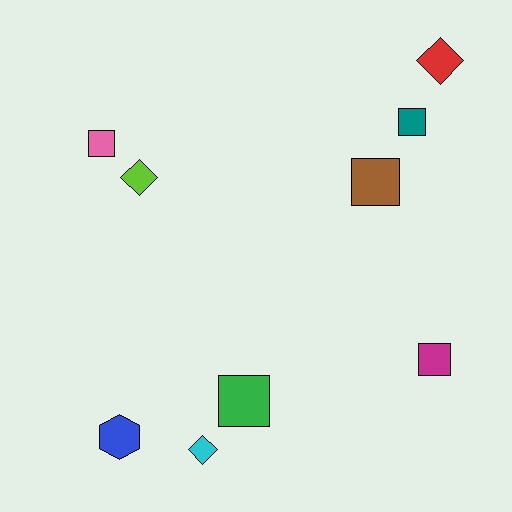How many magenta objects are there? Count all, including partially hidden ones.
There is 1 magenta object.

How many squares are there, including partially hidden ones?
There are 5 squares.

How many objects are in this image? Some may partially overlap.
There are 9 objects.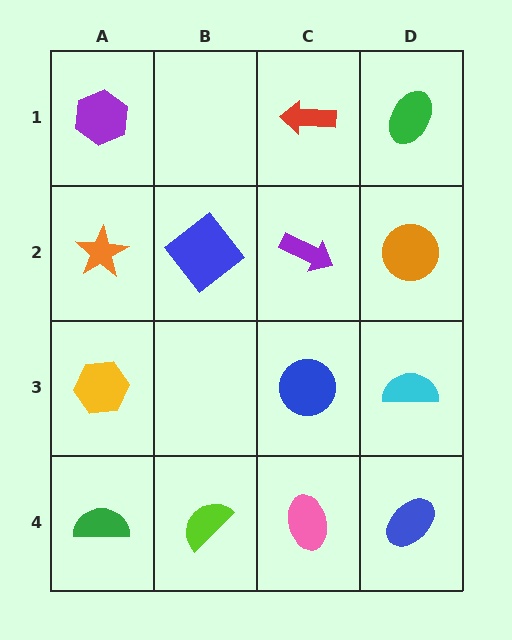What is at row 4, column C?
A pink ellipse.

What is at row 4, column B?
A lime semicircle.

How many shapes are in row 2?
4 shapes.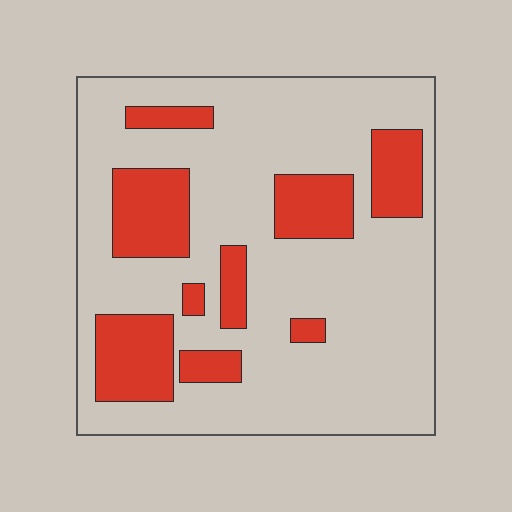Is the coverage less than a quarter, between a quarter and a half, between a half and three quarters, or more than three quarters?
Less than a quarter.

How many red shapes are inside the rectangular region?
9.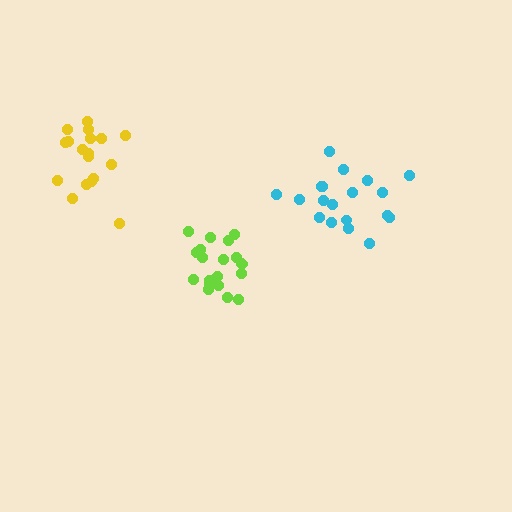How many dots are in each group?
Group 1: 20 dots, Group 2: 20 dots, Group 3: 18 dots (58 total).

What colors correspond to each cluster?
The clusters are colored: lime, cyan, yellow.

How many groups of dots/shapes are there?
There are 3 groups.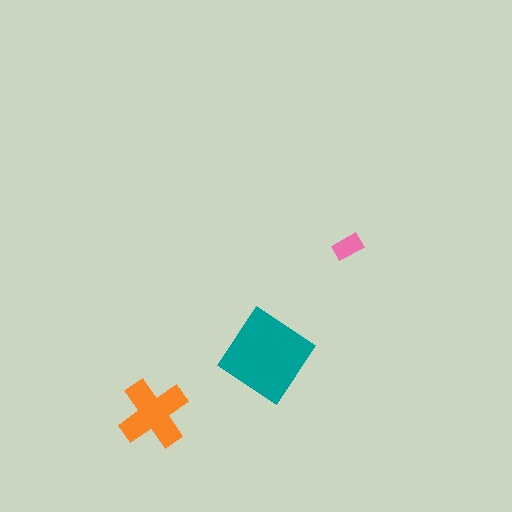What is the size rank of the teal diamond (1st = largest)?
1st.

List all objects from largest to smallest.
The teal diamond, the orange cross, the pink rectangle.